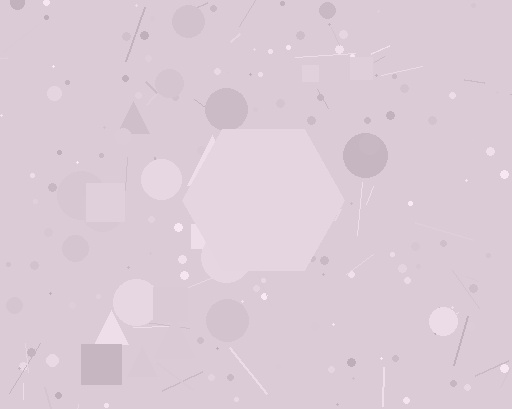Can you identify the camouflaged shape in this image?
The camouflaged shape is a hexagon.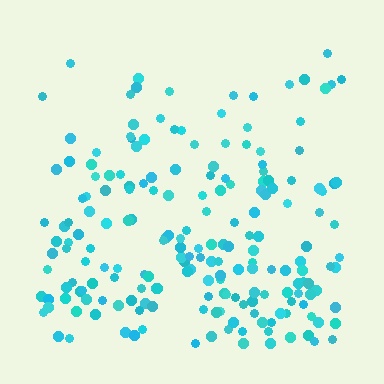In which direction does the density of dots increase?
From top to bottom, with the bottom side densest.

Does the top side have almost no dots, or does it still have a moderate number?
Still a moderate number, just noticeably fewer than the bottom.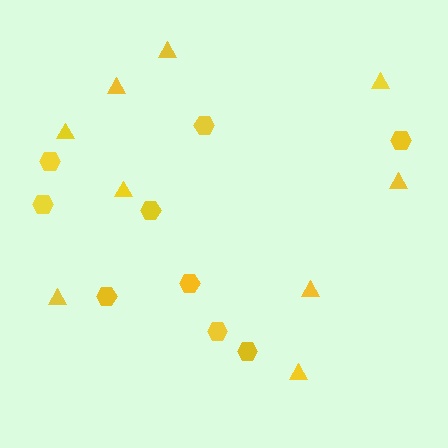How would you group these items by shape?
There are 2 groups: one group of hexagons (9) and one group of triangles (9).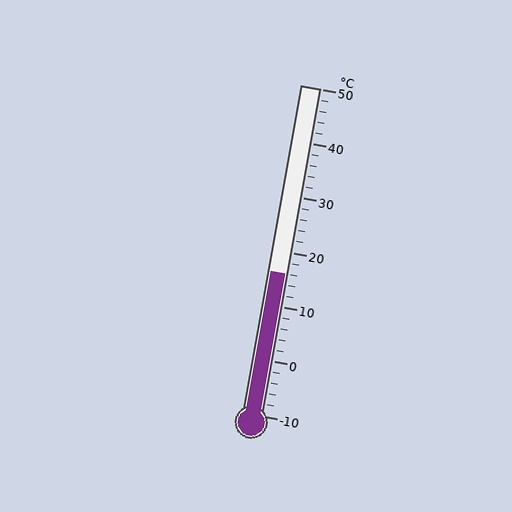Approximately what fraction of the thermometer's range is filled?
The thermometer is filled to approximately 45% of its range.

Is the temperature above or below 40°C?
The temperature is below 40°C.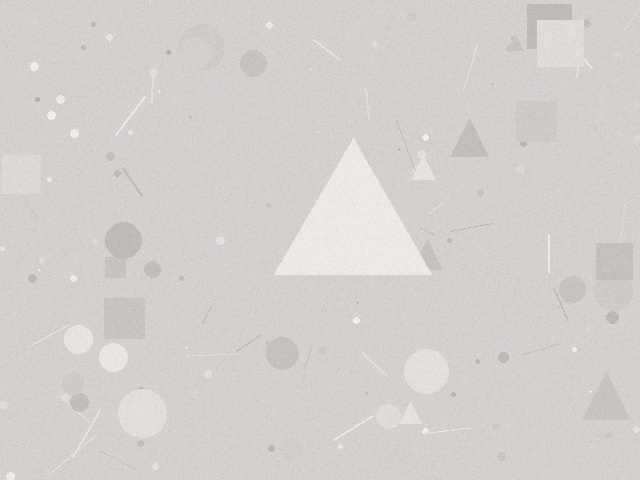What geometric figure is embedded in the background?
A triangle is embedded in the background.